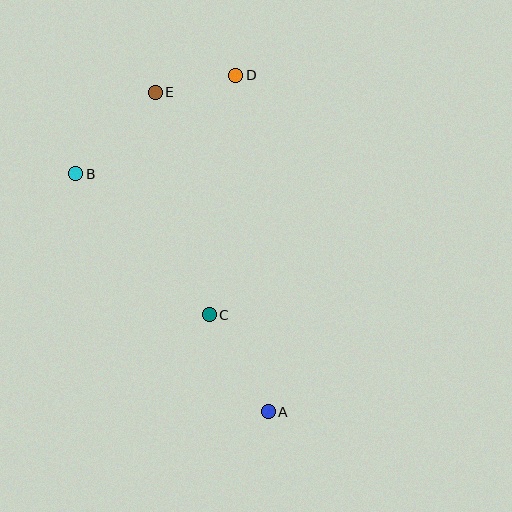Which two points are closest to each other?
Points D and E are closest to each other.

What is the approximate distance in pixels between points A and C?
The distance between A and C is approximately 113 pixels.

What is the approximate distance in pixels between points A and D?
The distance between A and D is approximately 338 pixels.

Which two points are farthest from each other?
Points A and E are farthest from each other.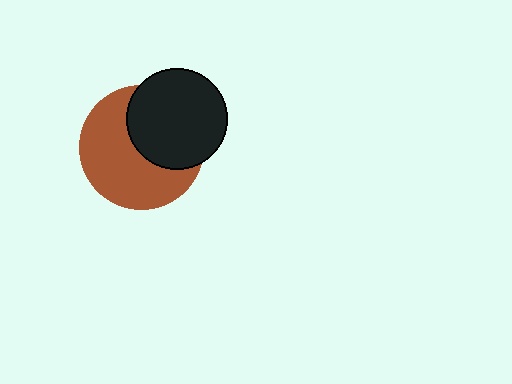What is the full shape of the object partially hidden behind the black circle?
The partially hidden object is a brown circle.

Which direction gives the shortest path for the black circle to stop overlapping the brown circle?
Moving toward the upper-right gives the shortest separation.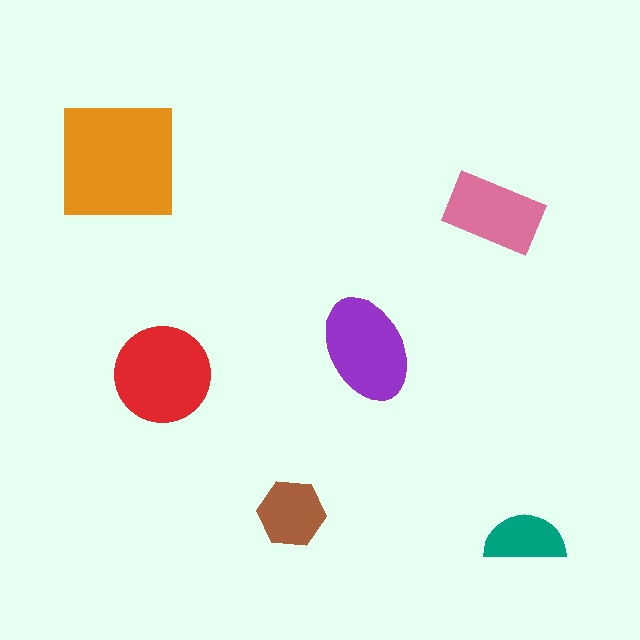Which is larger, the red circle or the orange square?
The orange square.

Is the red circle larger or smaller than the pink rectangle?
Larger.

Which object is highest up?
The orange square is topmost.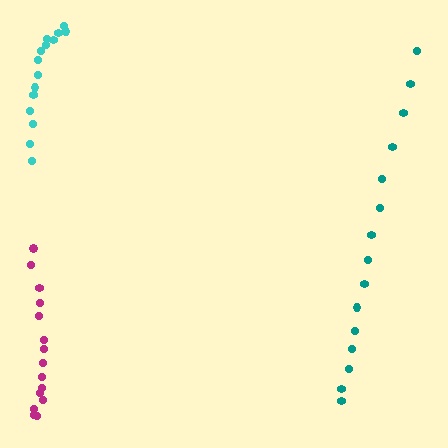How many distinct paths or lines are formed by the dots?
There are 3 distinct paths.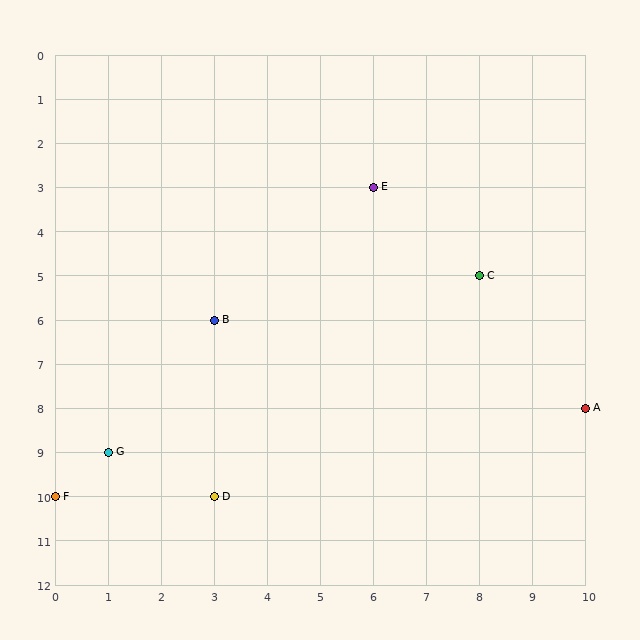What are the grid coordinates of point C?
Point C is at grid coordinates (8, 5).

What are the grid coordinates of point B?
Point B is at grid coordinates (3, 6).